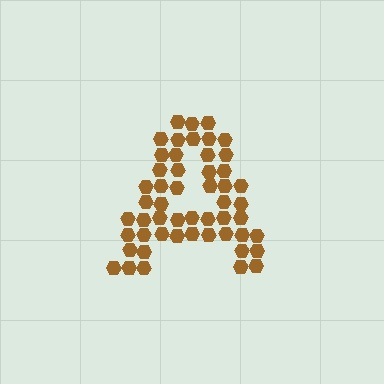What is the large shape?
The large shape is the letter A.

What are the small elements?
The small elements are hexagons.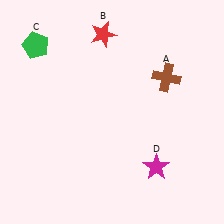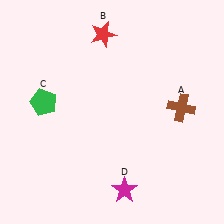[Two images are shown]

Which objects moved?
The objects that moved are: the brown cross (A), the green pentagon (C), the magenta star (D).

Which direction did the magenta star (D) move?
The magenta star (D) moved left.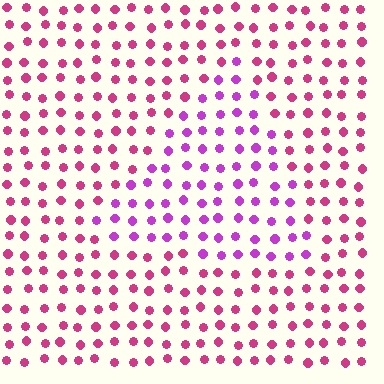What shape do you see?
I see a triangle.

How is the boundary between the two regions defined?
The boundary is defined purely by a slight shift in hue (about 35 degrees). Spacing, size, and orientation are identical on both sides.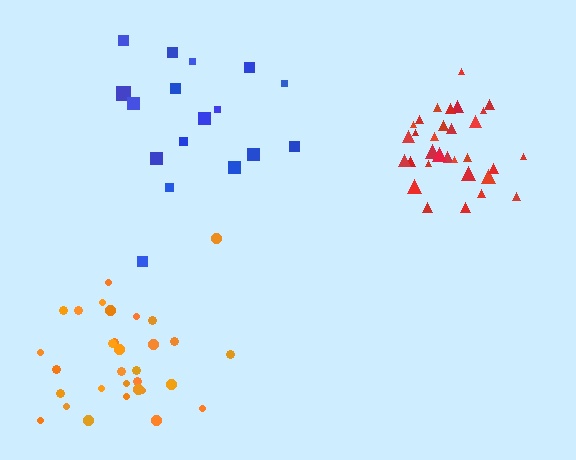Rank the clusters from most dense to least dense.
red, orange, blue.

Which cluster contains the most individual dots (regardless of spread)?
Red (32).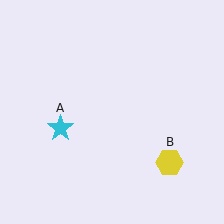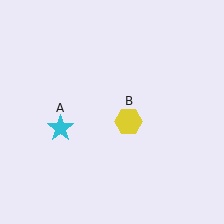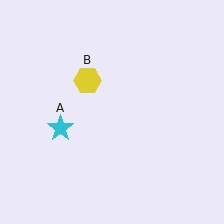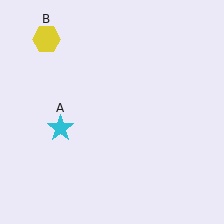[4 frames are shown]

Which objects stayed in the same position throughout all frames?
Cyan star (object A) remained stationary.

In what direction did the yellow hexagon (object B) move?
The yellow hexagon (object B) moved up and to the left.